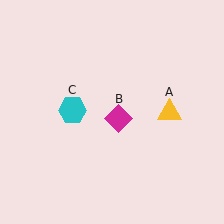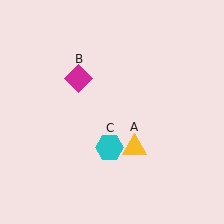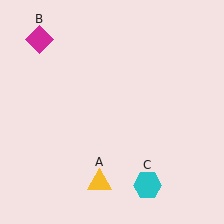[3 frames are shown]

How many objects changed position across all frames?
3 objects changed position: yellow triangle (object A), magenta diamond (object B), cyan hexagon (object C).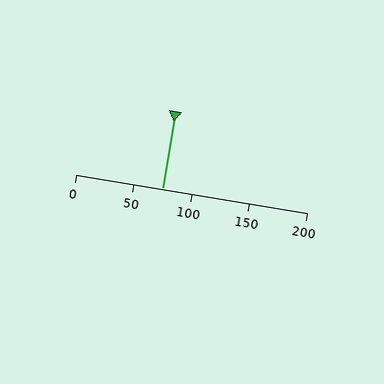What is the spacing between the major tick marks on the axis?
The major ticks are spaced 50 apart.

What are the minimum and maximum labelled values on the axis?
The axis runs from 0 to 200.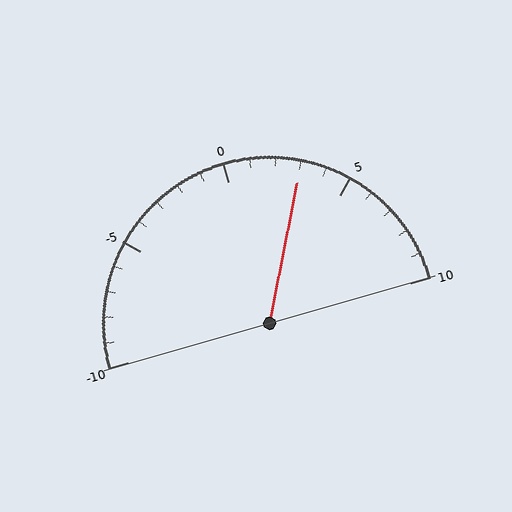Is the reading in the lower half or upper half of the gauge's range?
The reading is in the upper half of the range (-10 to 10).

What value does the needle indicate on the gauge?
The needle indicates approximately 3.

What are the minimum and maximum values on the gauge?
The gauge ranges from -10 to 10.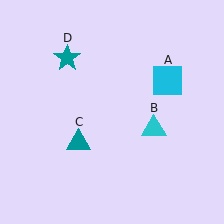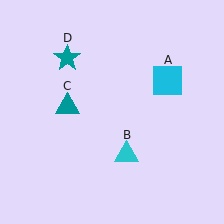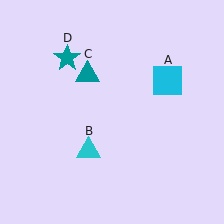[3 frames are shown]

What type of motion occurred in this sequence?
The cyan triangle (object B), teal triangle (object C) rotated clockwise around the center of the scene.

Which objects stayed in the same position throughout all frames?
Cyan square (object A) and teal star (object D) remained stationary.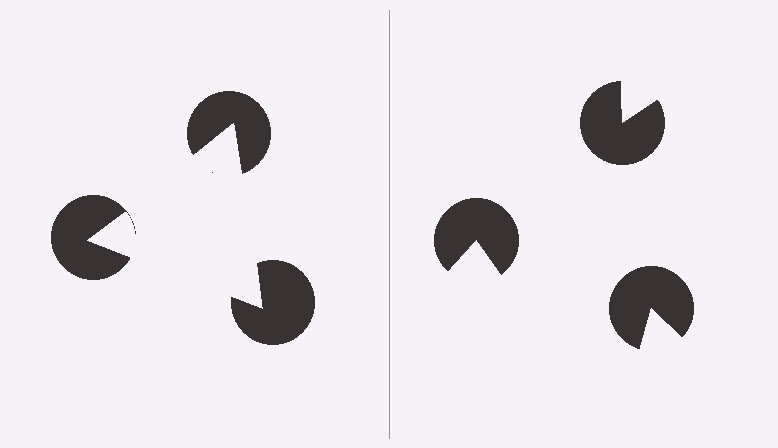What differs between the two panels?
The pac-man discs are positioned identically on both sides; only the wedge orientations differ. On the left they align to a triangle; on the right they are misaligned.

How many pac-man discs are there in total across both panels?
6 — 3 on each side.